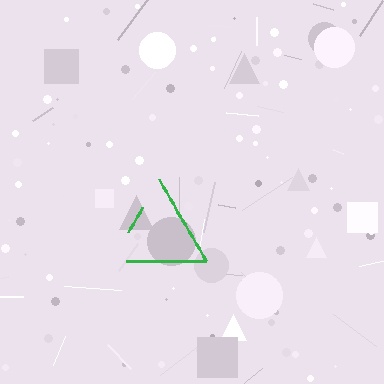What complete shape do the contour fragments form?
The contour fragments form a triangle.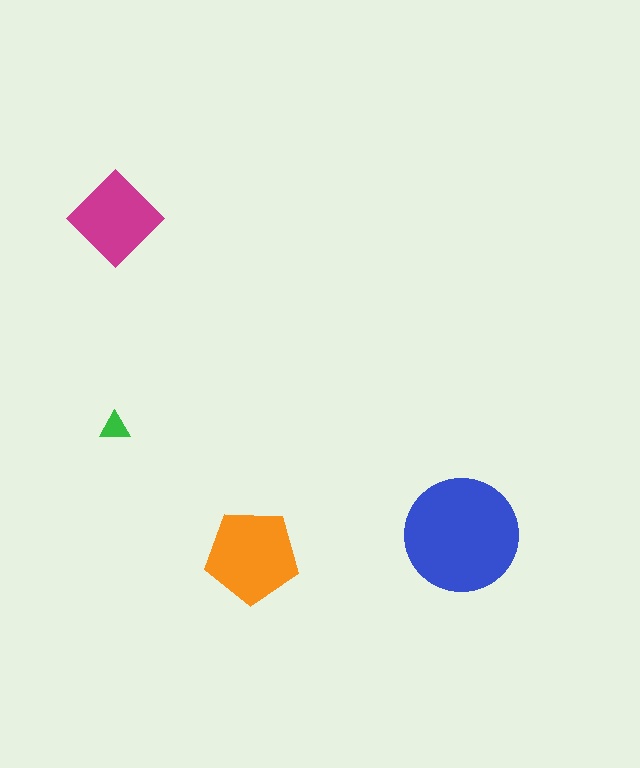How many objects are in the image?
There are 4 objects in the image.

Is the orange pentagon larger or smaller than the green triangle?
Larger.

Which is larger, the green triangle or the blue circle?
The blue circle.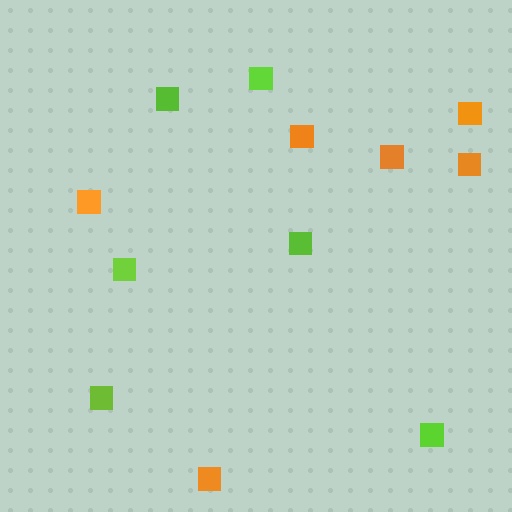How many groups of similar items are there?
There are 2 groups: one group of orange squares (6) and one group of lime squares (6).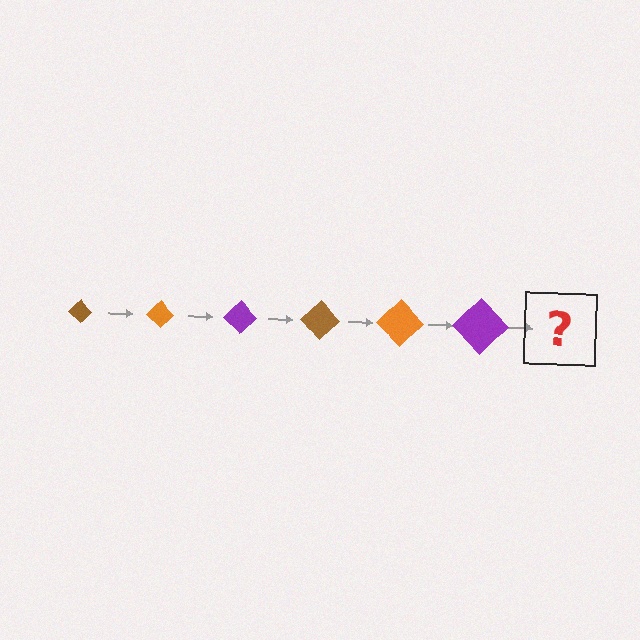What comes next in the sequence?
The next element should be a brown diamond, larger than the previous one.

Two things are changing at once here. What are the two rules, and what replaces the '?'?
The two rules are that the diamond grows larger each step and the color cycles through brown, orange, and purple. The '?' should be a brown diamond, larger than the previous one.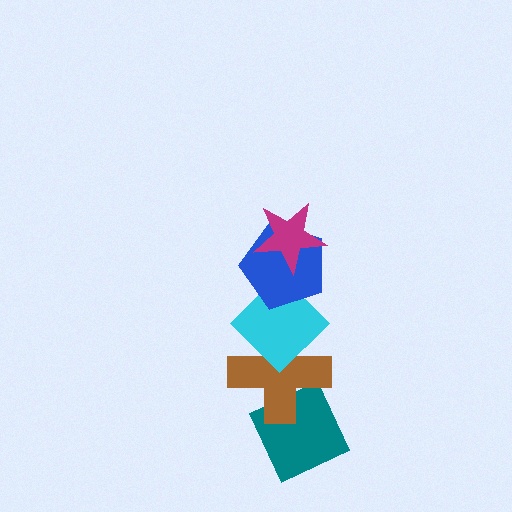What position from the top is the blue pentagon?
The blue pentagon is 2nd from the top.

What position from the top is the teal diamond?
The teal diamond is 5th from the top.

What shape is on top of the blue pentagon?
The magenta star is on top of the blue pentagon.